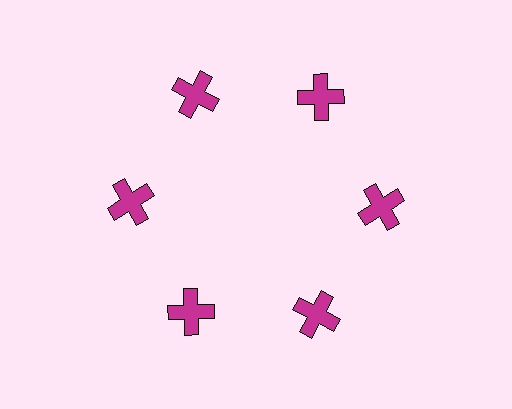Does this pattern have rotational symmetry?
Yes, this pattern has 6-fold rotational symmetry. It looks the same after rotating 60 degrees around the center.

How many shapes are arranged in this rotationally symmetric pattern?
There are 6 shapes, arranged in 6 groups of 1.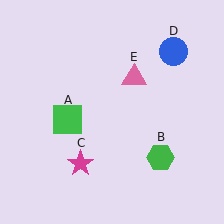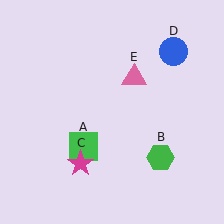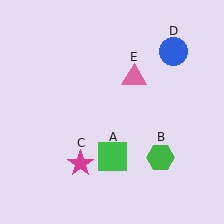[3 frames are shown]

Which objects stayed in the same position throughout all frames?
Green hexagon (object B) and magenta star (object C) and blue circle (object D) and pink triangle (object E) remained stationary.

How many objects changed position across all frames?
1 object changed position: green square (object A).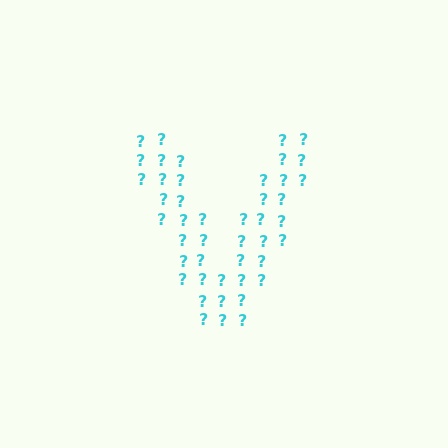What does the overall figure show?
The overall figure shows the letter V.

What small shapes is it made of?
It is made of small question marks.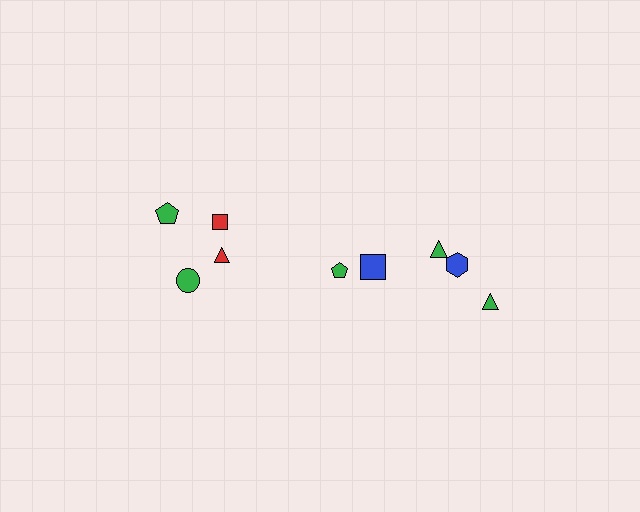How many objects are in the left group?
There are 4 objects.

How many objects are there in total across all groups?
There are 10 objects.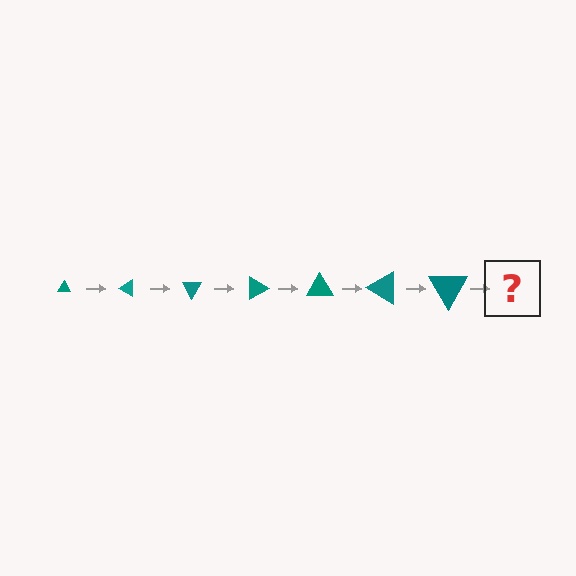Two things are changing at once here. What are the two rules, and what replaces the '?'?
The two rules are that the triangle grows larger each step and it rotates 30 degrees each step. The '?' should be a triangle, larger than the previous one and rotated 210 degrees from the start.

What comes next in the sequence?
The next element should be a triangle, larger than the previous one and rotated 210 degrees from the start.